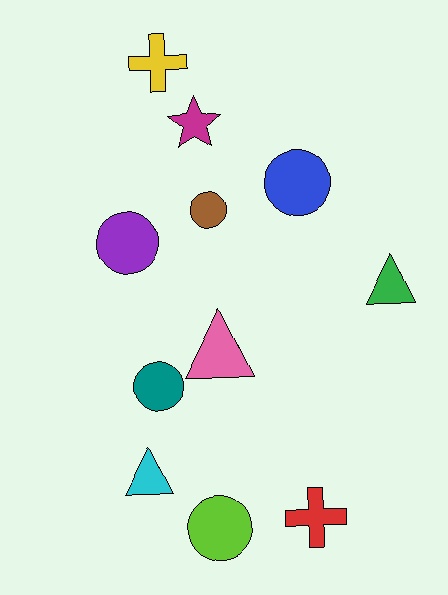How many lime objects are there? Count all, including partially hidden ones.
There is 1 lime object.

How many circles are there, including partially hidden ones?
There are 5 circles.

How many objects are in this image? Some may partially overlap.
There are 11 objects.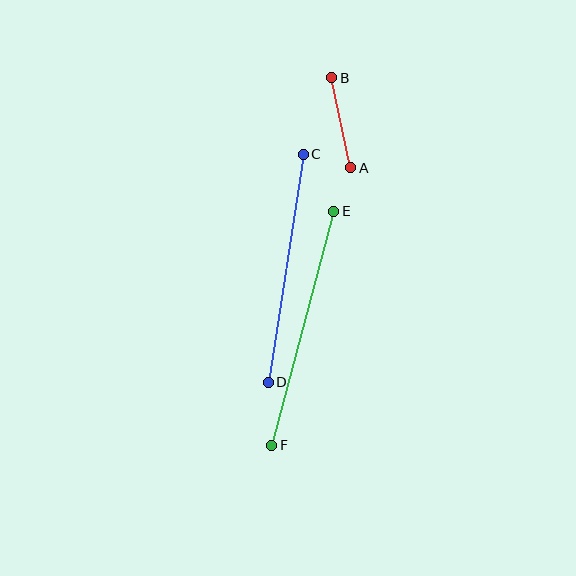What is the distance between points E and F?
The distance is approximately 242 pixels.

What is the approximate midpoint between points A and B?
The midpoint is at approximately (341, 123) pixels.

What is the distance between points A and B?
The distance is approximately 92 pixels.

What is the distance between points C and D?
The distance is approximately 231 pixels.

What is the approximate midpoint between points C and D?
The midpoint is at approximately (286, 268) pixels.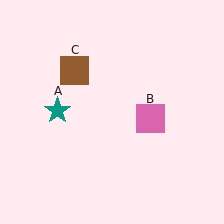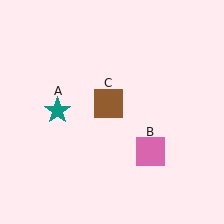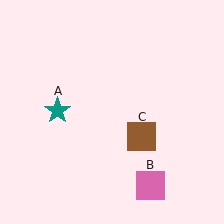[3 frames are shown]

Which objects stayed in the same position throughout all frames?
Teal star (object A) remained stationary.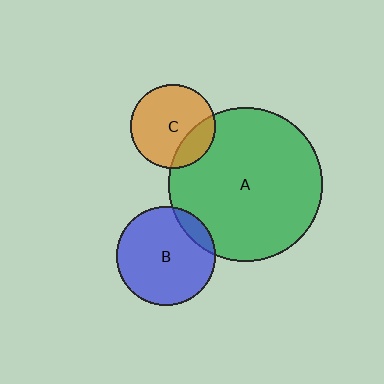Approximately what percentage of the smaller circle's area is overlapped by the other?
Approximately 25%.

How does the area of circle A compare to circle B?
Approximately 2.5 times.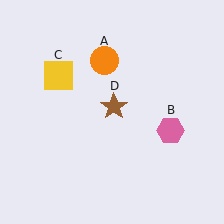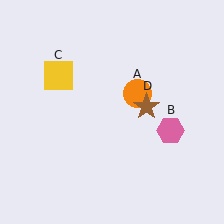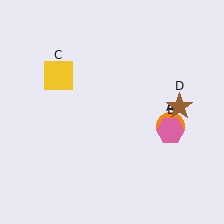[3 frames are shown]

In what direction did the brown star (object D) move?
The brown star (object D) moved right.